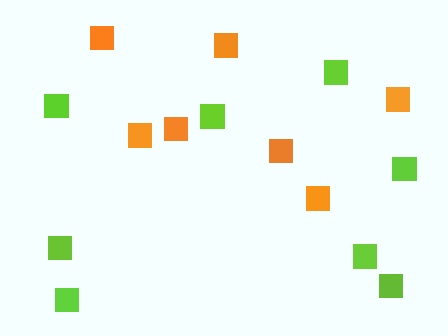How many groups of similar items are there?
There are 2 groups: one group of lime squares (8) and one group of orange squares (7).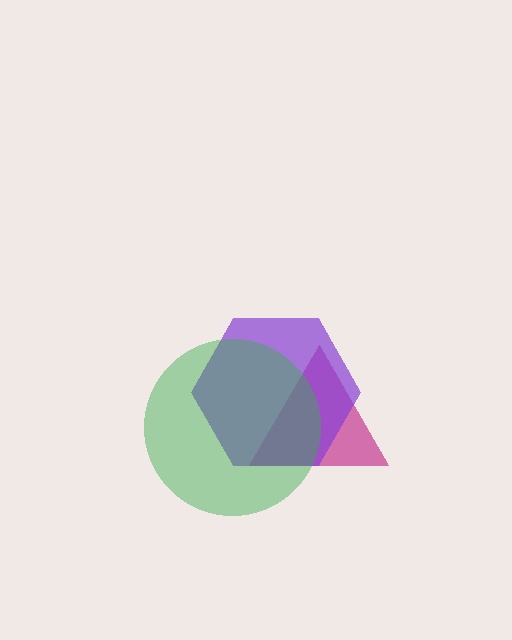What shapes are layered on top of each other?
The layered shapes are: a magenta triangle, a purple hexagon, a green circle.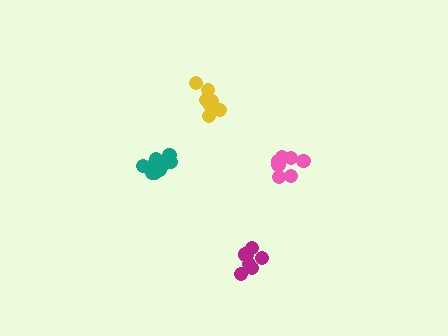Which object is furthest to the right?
The pink cluster is rightmost.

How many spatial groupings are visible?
There are 4 spatial groupings.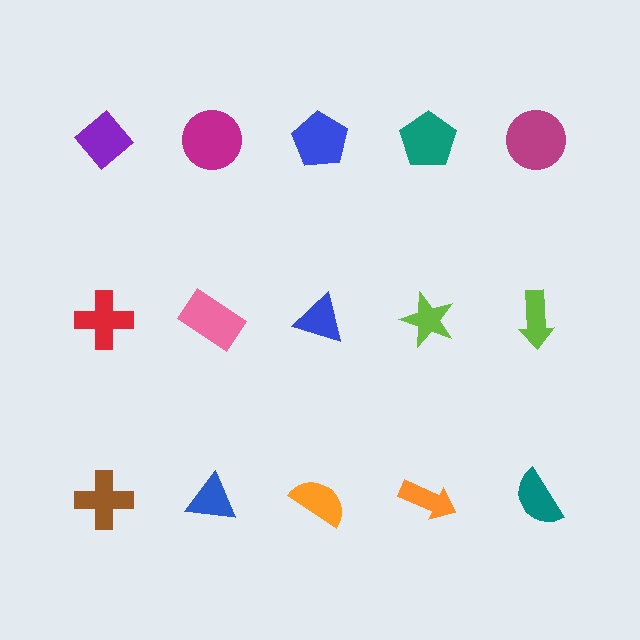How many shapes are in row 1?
5 shapes.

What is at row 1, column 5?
A magenta circle.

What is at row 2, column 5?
A lime arrow.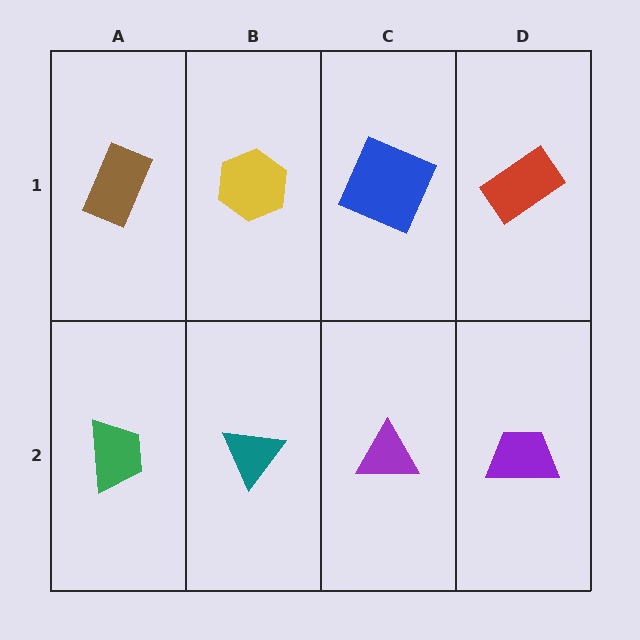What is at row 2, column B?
A teal triangle.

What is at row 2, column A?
A green trapezoid.